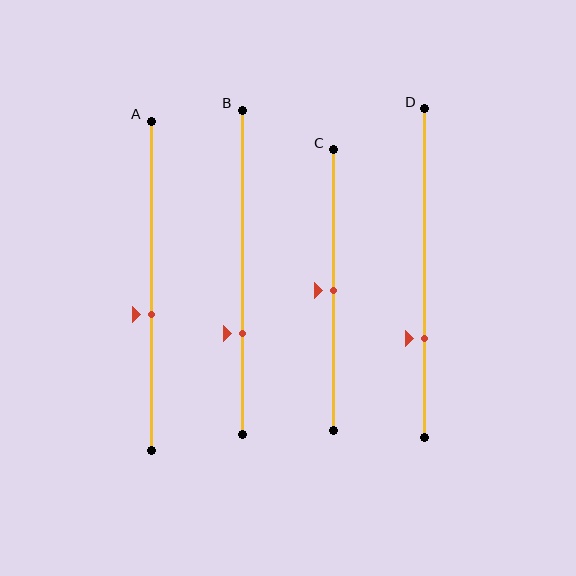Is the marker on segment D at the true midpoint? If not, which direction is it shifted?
No, the marker on segment D is shifted downward by about 20% of the segment length.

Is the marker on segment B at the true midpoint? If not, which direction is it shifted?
No, the marker on segment B is shifted downward by about 19% of the segment length.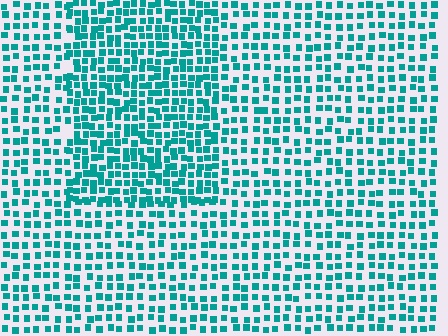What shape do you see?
I see a rectangle.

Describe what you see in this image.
The image contains small teal elements arranged at two different densities. A rectangle-shaped region is visible where the elements are more densely packed than the surrounding area.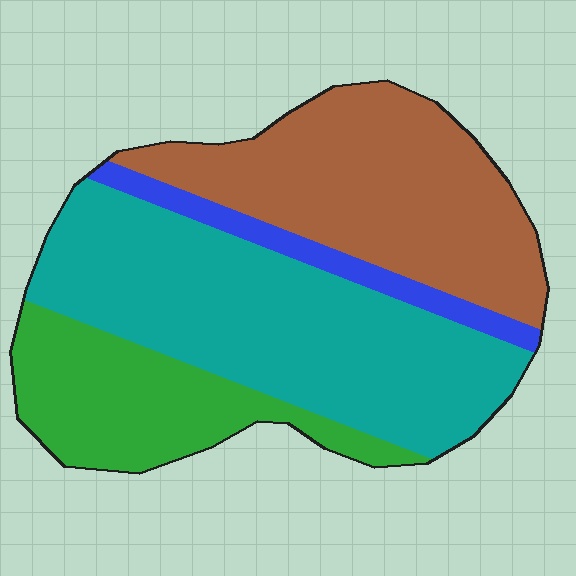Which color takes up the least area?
Blue, at roughly 5%.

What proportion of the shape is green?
Green takes up about one fifth (1/5) of the shape.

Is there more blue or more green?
Green.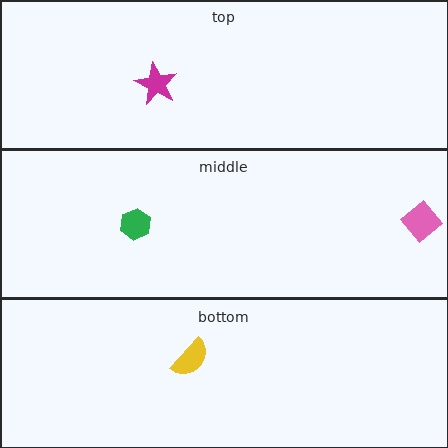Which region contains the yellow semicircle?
The bottom region.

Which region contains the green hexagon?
The middle region.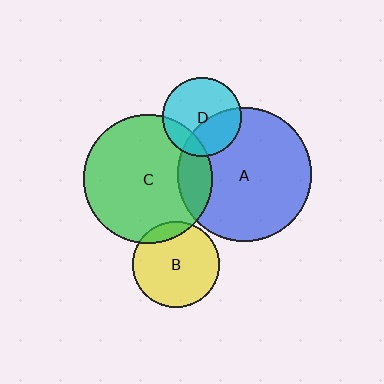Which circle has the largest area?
Circle A (blue).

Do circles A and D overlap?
Yes.